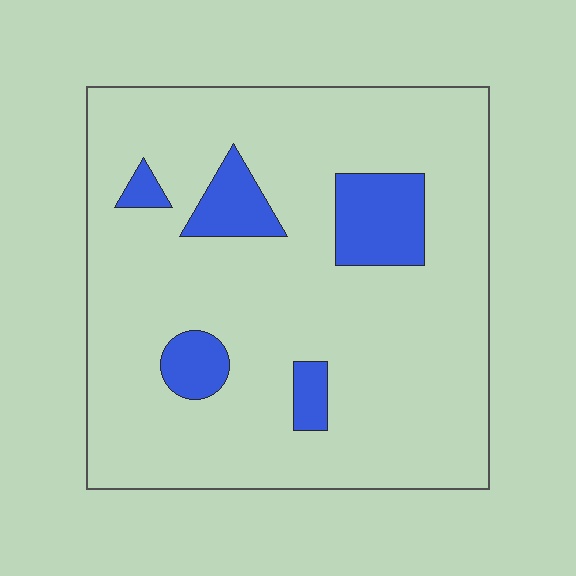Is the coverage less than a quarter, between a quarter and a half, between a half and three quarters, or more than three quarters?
Less than a quarter.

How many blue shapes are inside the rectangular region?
5.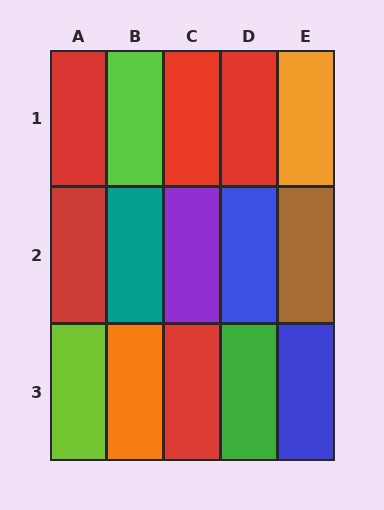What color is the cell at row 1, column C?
Red.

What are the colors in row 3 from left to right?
Lime, orange, red, green, blue.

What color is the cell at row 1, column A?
Red.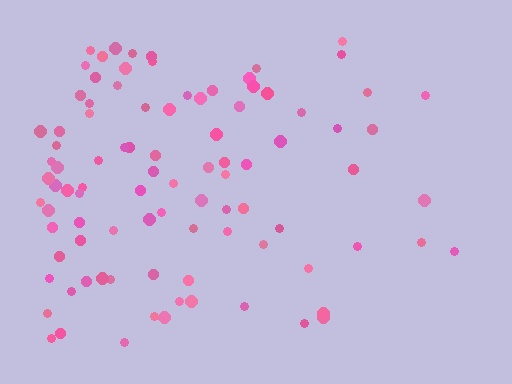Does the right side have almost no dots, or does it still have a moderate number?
Still a moderate number, just noticeably fewer than the left.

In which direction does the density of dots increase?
From right to left, with the left side densest.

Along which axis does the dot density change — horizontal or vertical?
Horizontal.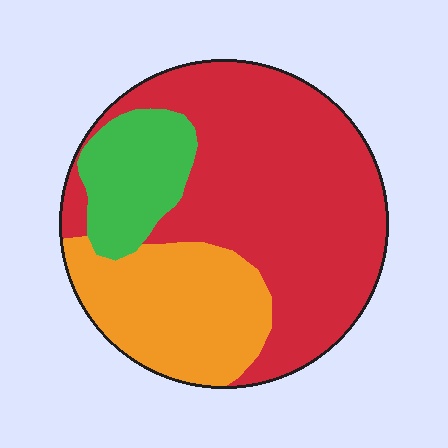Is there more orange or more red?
Red.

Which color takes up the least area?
Green, at roughly 15%.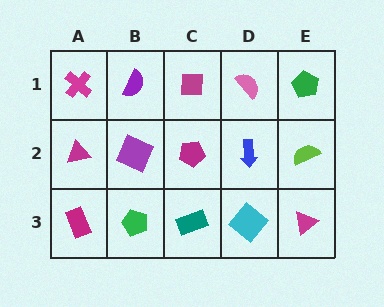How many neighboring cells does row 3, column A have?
2.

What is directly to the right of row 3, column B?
A teal rectangle.